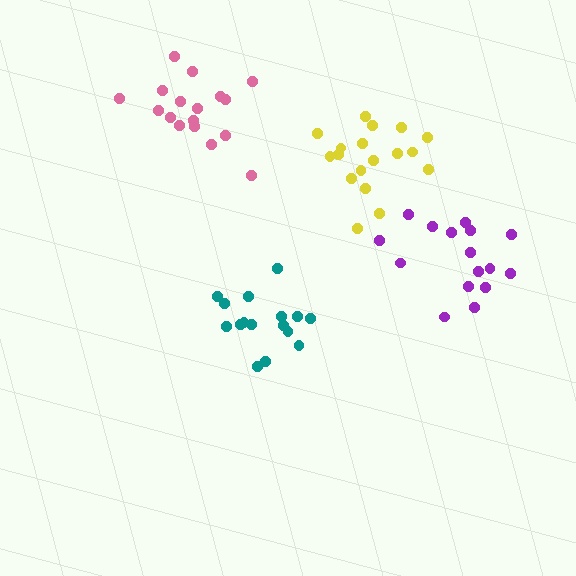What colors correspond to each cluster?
The clusters are colored: yellow, pink, teal, purple.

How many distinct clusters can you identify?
There are 4 distinct clusters.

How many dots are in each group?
Group 1: 18 dots, Group 2: 17 dots, Group 3: 16 dots, Group 4: 16 dots (67 total).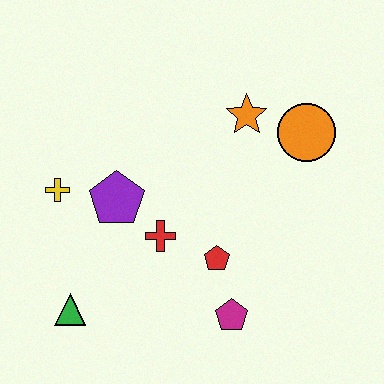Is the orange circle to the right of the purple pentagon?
Yes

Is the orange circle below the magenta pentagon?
No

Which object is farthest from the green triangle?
The orange circle is farthest from the green triangle.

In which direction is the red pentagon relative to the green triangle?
The red pentagon is to the right of the green triangle.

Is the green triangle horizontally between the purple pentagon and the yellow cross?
Yes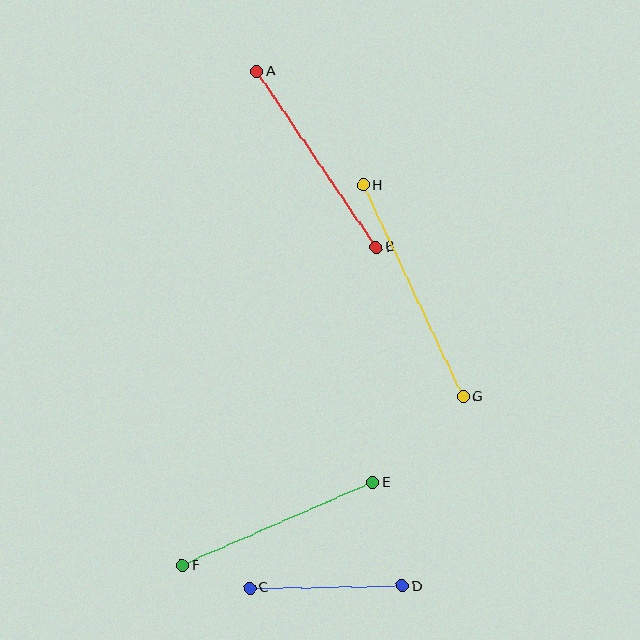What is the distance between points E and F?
The distance is approximately 207 pixels.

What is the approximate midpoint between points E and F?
The midpoint is at approximately (278, 524) pixels.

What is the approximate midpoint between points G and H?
The midpoint is at approximately (413, 291) pixels.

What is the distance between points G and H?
The distance is approximately 234 pixels.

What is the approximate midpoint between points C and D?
The midpoint is at approximately (326, 587) pixels.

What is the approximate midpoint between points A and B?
The midpoint is at approximately (316, 159) pixels.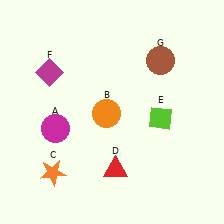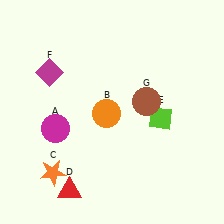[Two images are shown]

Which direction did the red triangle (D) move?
The red triangle (D) moved left.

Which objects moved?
The objects that moved are: the red triangle (D), the brown circle (G).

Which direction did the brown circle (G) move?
The brown circle (G) moved down.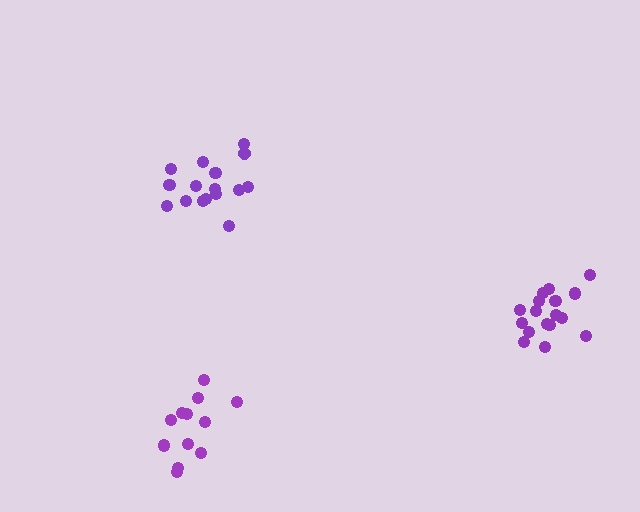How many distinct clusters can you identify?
There are 3 distinct clusters.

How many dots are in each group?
Group 1: 16 dots, Group 2: 17 dots, Group 3: 12 dots (45 total).